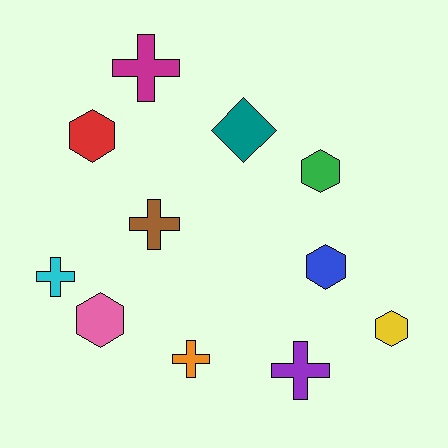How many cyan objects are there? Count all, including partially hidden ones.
There is 1 cyan object.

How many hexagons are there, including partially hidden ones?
There are 5 hexagons.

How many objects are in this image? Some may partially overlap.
There are 11 objects.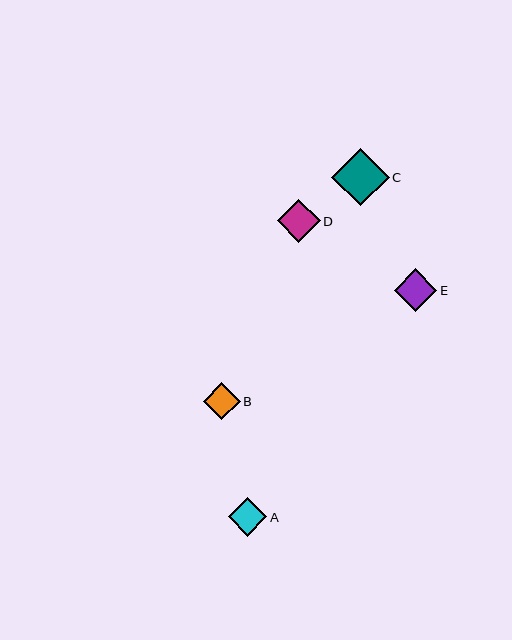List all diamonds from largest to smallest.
From largest to smallest: C, E, D, A, B.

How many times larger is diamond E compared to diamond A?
Diamond E is approximately 1.1 times the size of diamond A.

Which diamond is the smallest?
Diamond B is the smallest with a size of approximately 37 pixels.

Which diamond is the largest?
Diamond C is the largest with a size of approximately 58 pixels.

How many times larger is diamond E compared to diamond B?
Diamond E is approximately 1.2 times the size of diamond B.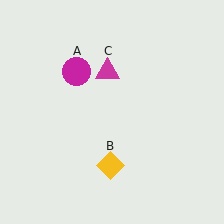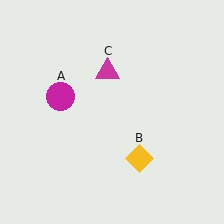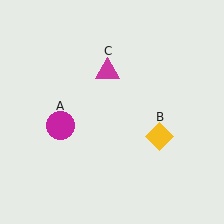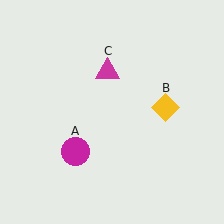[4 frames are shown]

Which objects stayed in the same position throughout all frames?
Magenta triangle (object C) remained stationary.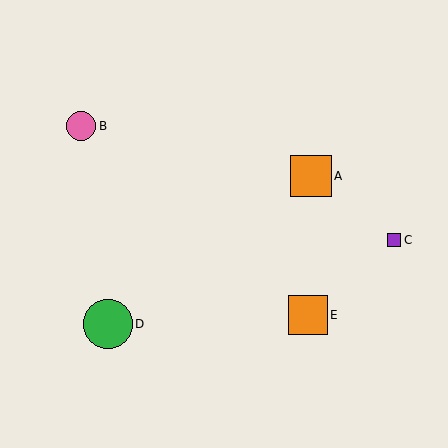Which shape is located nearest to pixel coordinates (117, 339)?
The green circle (labeled D) at (108, 324) is nearest to that location.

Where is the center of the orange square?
The center of the orange square is at (311, 176).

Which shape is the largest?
The green circle (labeled D) is the largest.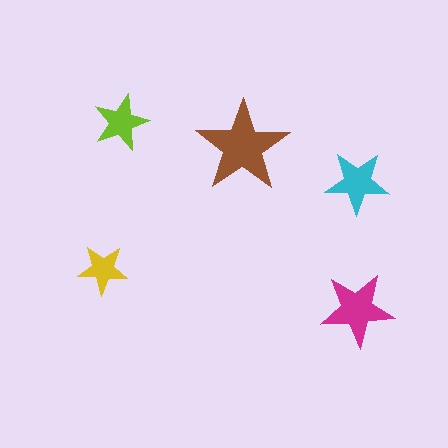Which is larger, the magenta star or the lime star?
The magenta one.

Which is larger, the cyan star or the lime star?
The cyan one.